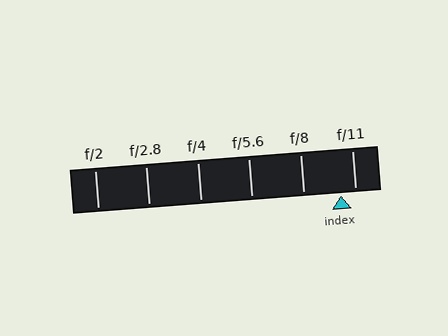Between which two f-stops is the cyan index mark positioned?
The index mark is between f/8 and f/11.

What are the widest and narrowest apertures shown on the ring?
The widest aperture shown is f/2 and the narrowest is f/11.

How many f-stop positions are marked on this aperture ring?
There are 6 f-stop positions marked.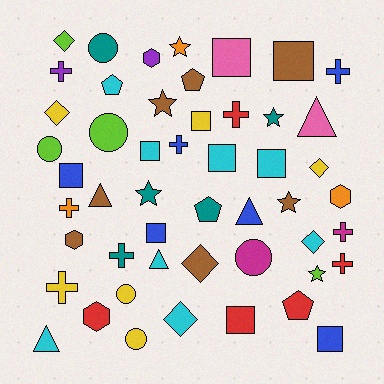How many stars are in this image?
There are 6 stars.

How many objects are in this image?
There are 50 objects.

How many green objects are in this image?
There are no green objects.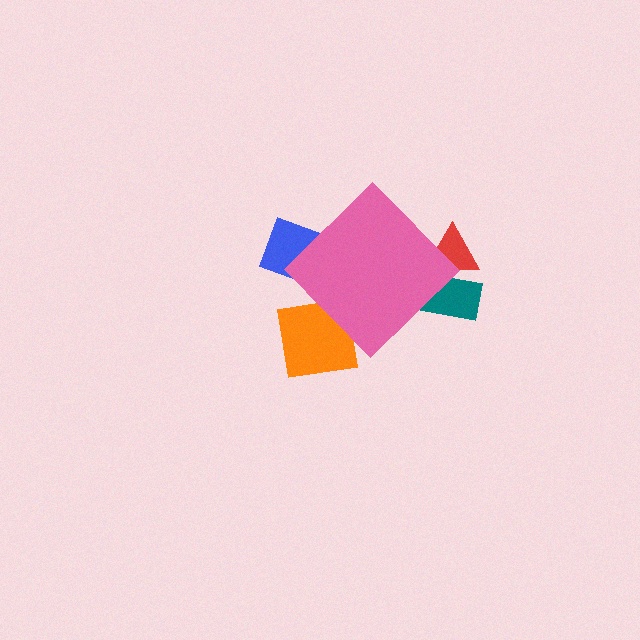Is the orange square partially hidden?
Yes, the orange square is partially hidden behind the pink diamond.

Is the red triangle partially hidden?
Yes, the red triangle is partially hidden behind the pink diamond.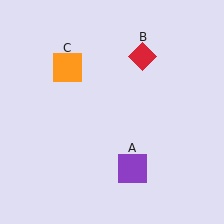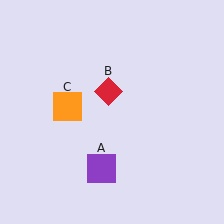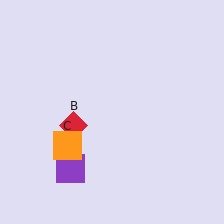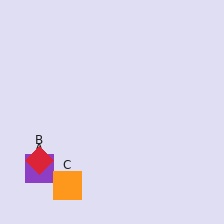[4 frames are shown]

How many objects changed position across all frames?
3 objects changed position: purple square (object A), red diamond (object B), orange square (object C).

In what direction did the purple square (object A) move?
The purple square (object A) moved left.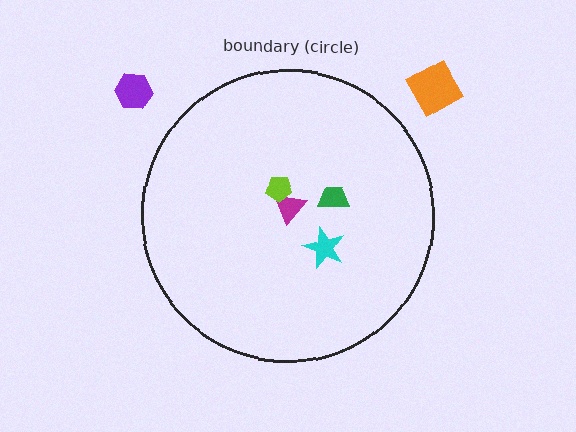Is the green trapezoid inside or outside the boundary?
Inside.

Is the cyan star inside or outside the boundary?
Inside.